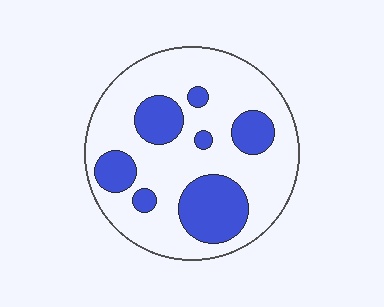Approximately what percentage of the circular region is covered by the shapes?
Approximately 30%.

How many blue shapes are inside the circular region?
7.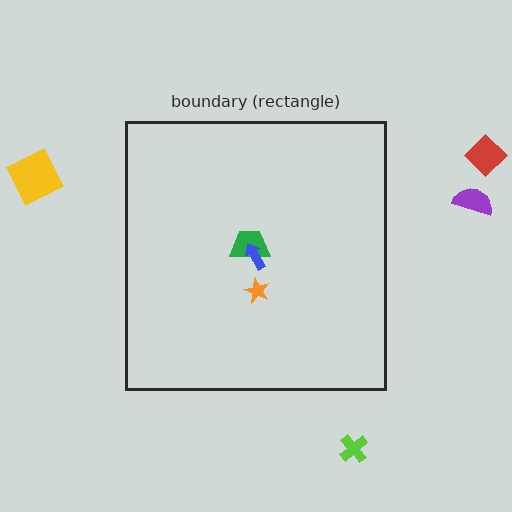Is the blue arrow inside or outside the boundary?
Inside.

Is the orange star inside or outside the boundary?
Inside.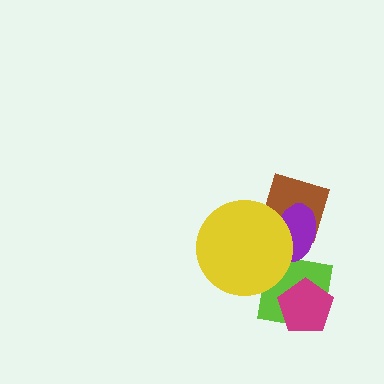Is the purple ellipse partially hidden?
Yes, it is partially covered by another shape.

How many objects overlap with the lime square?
3 objects overlap with the lime square.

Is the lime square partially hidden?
Yes, it is partially covered by another shape.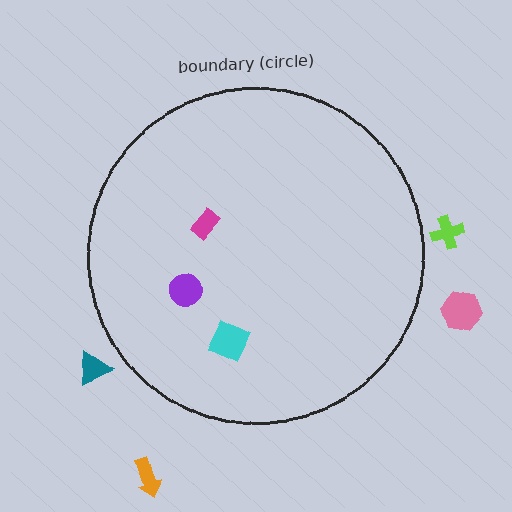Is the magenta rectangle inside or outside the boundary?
Inside.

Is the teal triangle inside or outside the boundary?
Outside.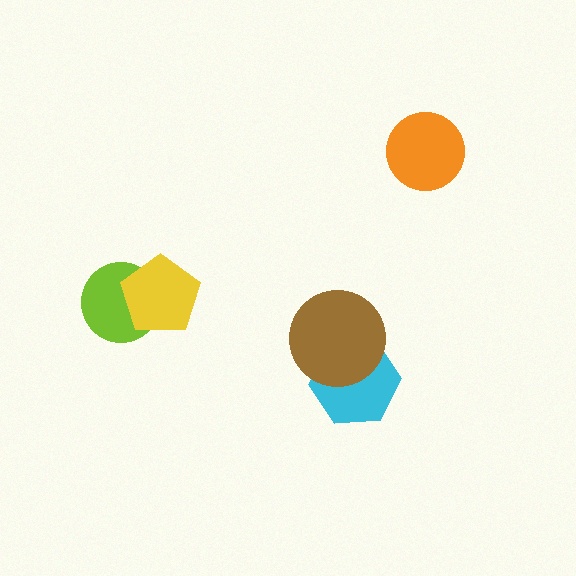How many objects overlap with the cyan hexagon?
1 object overlaps with the cyan hexagon.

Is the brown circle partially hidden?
No, no other shape covers it.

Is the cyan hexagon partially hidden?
Yes, it is partially covered by another shape.